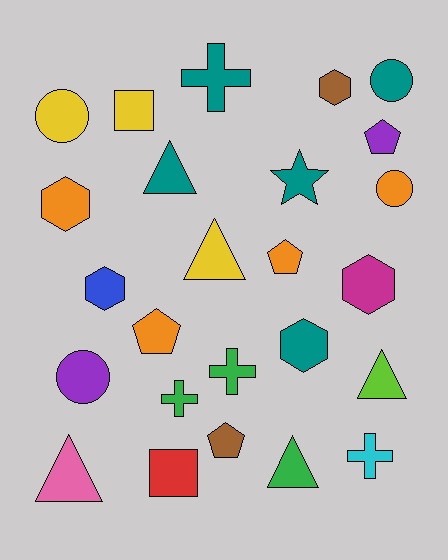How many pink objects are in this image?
There is 1 pink object.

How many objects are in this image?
There are 25 objects.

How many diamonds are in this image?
There are no diamonds.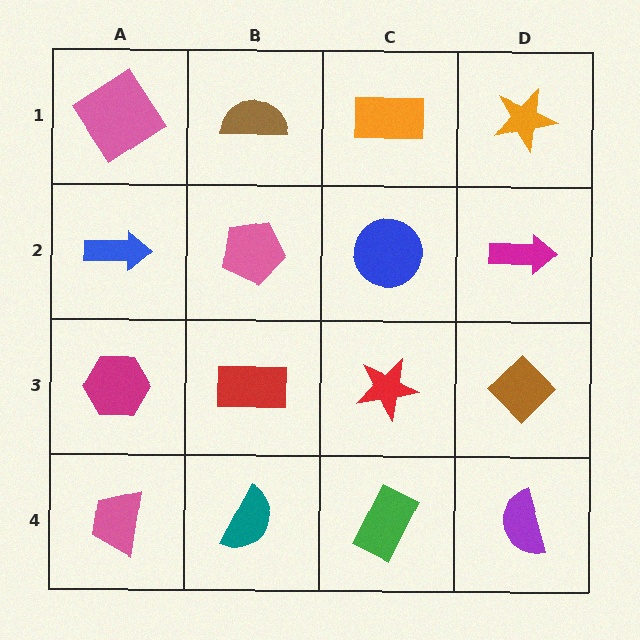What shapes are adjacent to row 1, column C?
A blue circle (row 2, column C), a brown semicircle (row 1, column B), an orange star (row 1, column D).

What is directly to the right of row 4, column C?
A purple semicircle.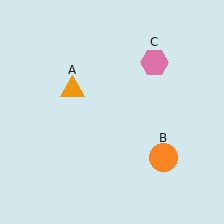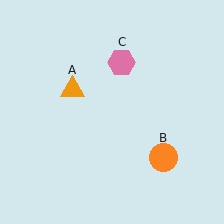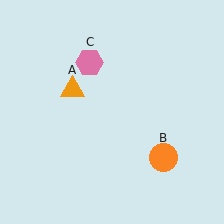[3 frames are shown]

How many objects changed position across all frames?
1 object changed position: pink hexagon (object C).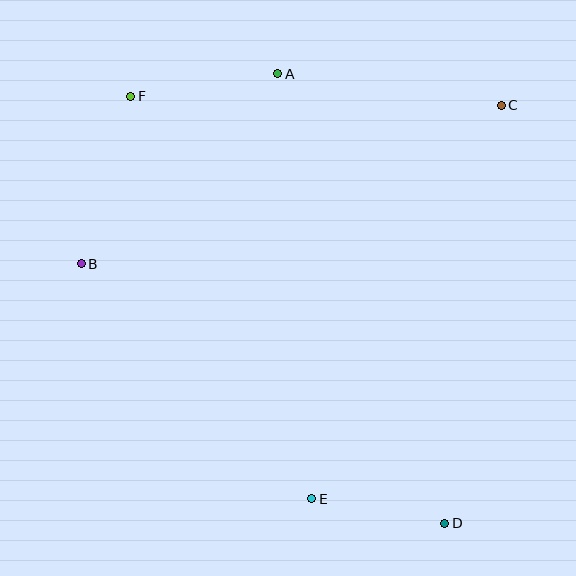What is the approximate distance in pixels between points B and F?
The distance between B and F is approximately 174 pixels.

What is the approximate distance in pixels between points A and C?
The distance between A and C is approximately 225 pixels.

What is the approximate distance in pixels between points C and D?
The distance between C and D is approximately 422 pixels.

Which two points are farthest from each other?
Points D and F are farthest from each other.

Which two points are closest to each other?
Points D and E are closest to each other.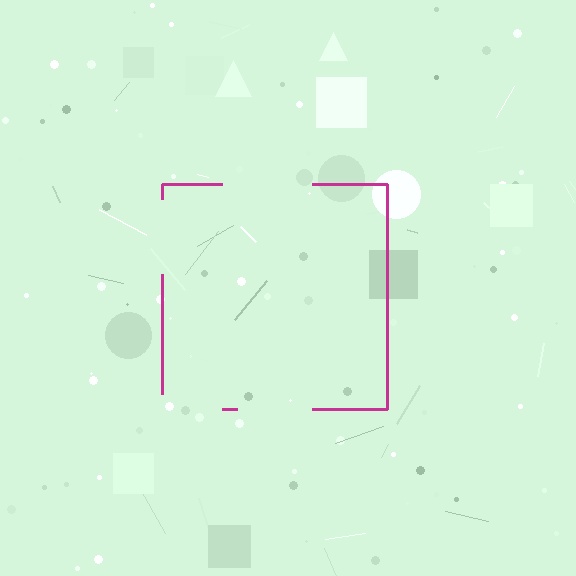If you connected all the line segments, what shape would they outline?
They would outline a square.